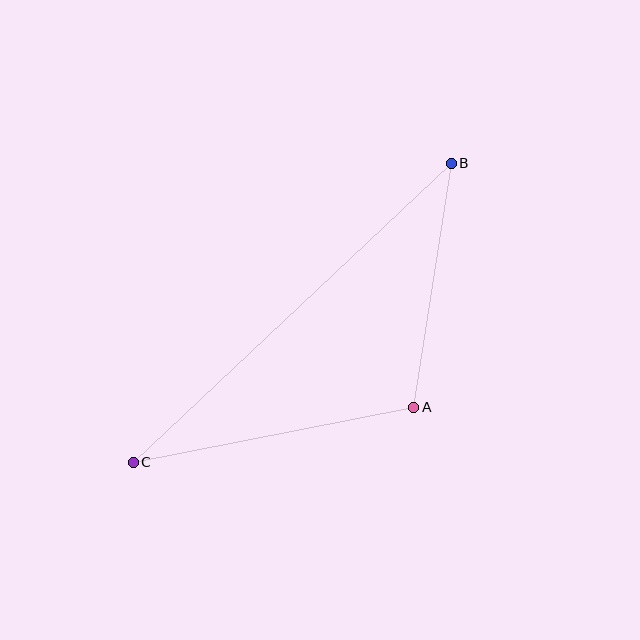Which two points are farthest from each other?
Points B and C are farthest from each other.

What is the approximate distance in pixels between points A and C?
The distance between A and C is approximately 286 pixels.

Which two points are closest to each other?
Points A and B are closest to each other.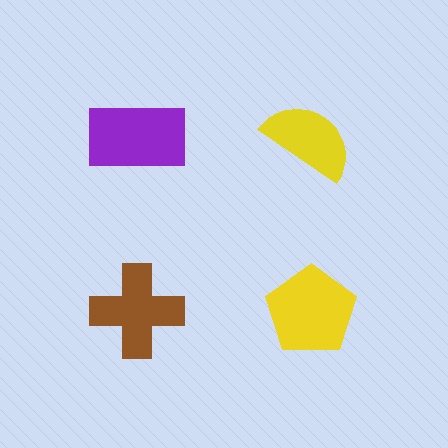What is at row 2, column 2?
A yellow pentagon.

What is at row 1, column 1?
A purple rectangle.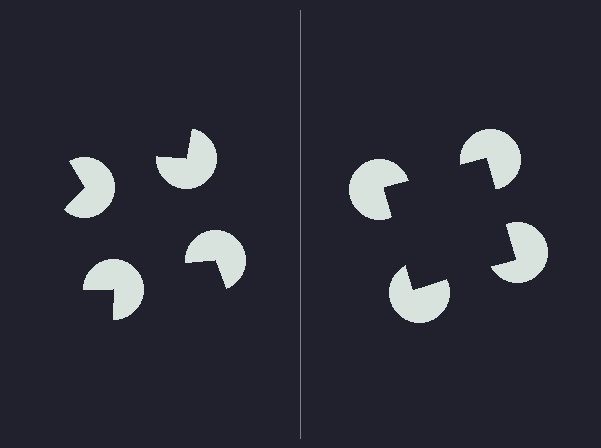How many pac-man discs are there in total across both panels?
8 — 4 on each side.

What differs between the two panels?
The pac-man discs are positioned identically on both sides; only the wedge orientations differ. On the right they align to a square; on the left they are misaligned.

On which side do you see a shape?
An illusory square appears on the right side. On the left side the wedge cuts are rotated, so no coherent shape forms.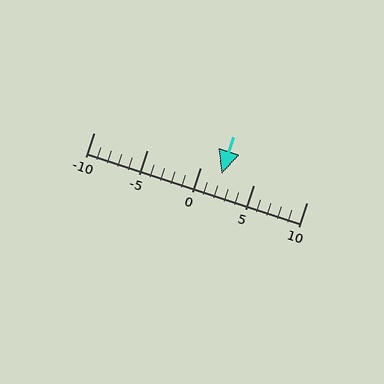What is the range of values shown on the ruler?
The ruler shows values from -10 to 10.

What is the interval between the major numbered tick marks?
The major tick marks are spaced 5 units apart.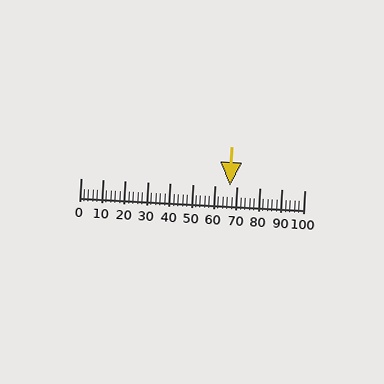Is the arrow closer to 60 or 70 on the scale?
The arrow is closer to 70.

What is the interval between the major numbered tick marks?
The major tick marks are spaced 10 units apart.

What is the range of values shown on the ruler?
The ruler shows values from 0 to 100.